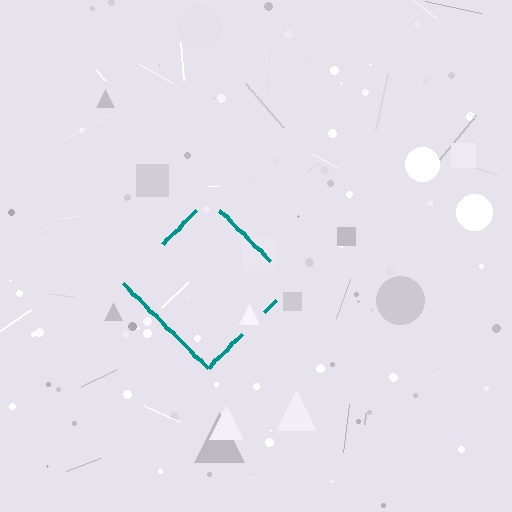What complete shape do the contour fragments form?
The contour fragments form a diamond.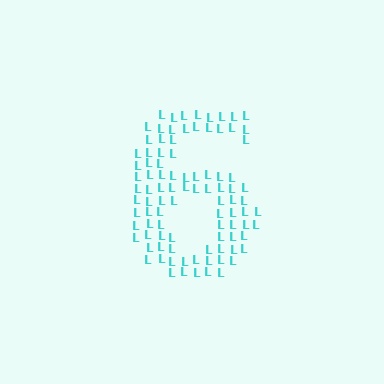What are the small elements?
The small elements are letter L's.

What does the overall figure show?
The overall figure shows the digit 6.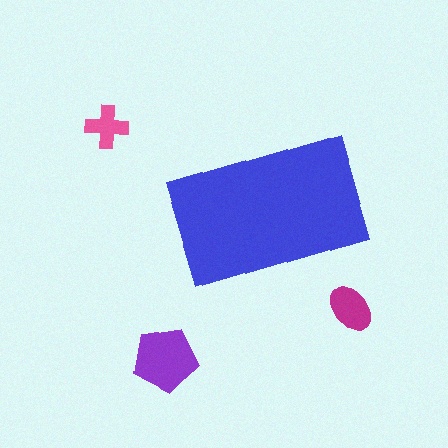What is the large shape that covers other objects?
A blue rectangle.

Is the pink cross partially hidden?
No, the pink cross is fully visible.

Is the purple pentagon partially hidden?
No, the purple pentagon is fully visible.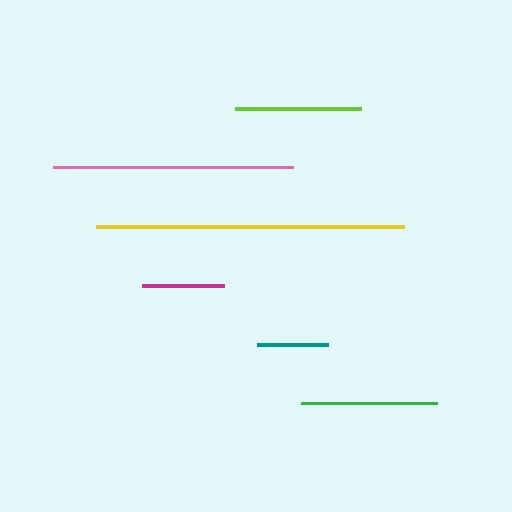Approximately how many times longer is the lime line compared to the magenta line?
The lime line is approximately 1.5 times the length of the magenta line.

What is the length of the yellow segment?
The yellow segment is approximately 308 pixels long.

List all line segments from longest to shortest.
From longest to shortest: yellow, pink, green, lime, magenta, teal.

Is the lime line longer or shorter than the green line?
The green line is longer than the lime line.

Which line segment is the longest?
The yellow line is the longest at approximately 308 pixels.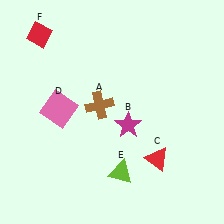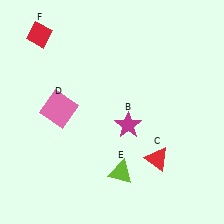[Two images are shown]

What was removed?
The brown cross (A) was removed in Image 2.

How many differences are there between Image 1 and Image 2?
There is 1 difference between the two images.